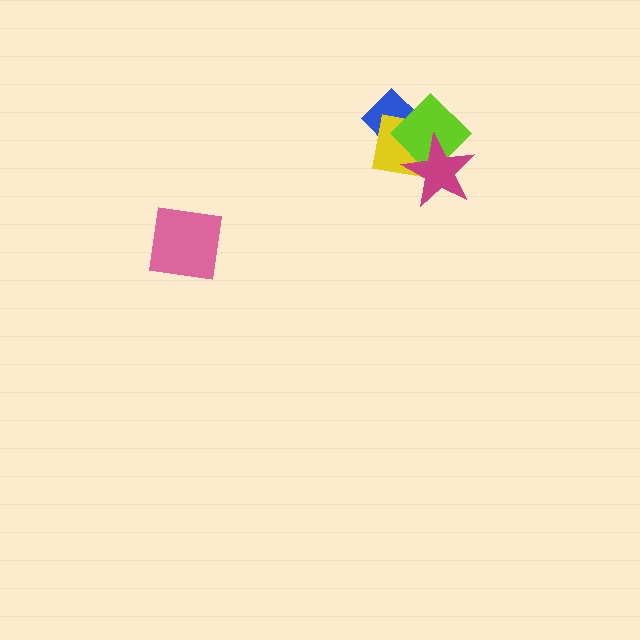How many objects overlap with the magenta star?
2 objects overlap with the magenta star.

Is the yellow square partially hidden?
Yes, it is partially covered by another shape.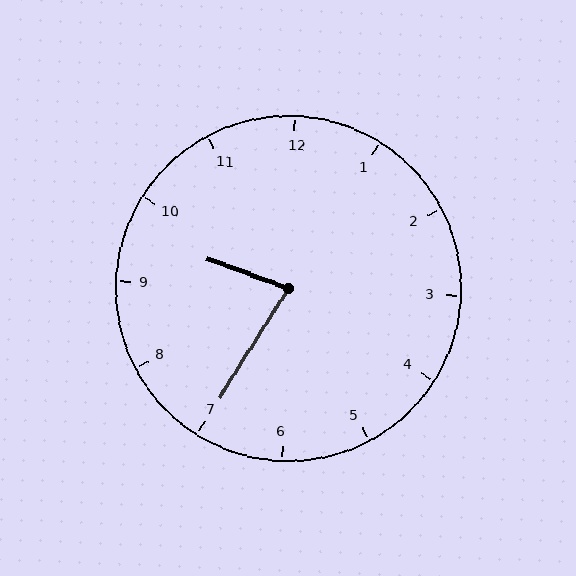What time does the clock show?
9:35.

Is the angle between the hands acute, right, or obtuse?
It is acute.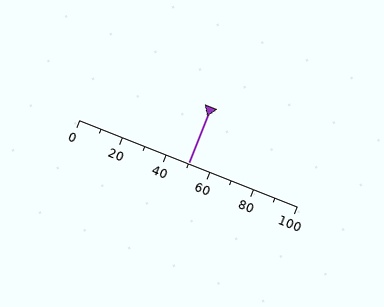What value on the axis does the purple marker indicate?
The marker indicates approximately 50.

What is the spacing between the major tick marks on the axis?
The major ticks are spaced 20 apart.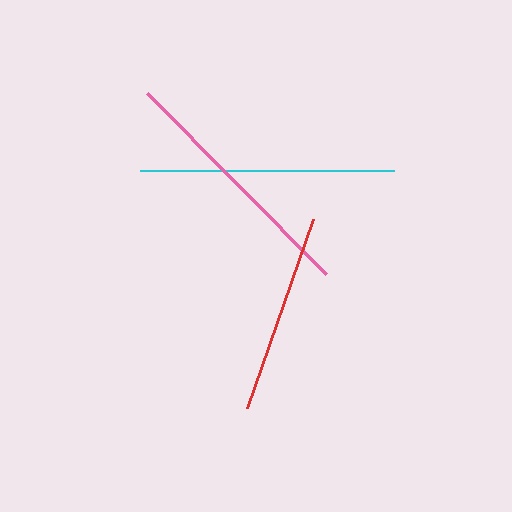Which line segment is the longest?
The pink line is the longest at approximately 255 pixels.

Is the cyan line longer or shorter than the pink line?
The pink line is longer than the cyan line.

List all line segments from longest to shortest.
From longest to shortest: pink, cyan, red.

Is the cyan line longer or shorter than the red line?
The cyan line is longer than the red line.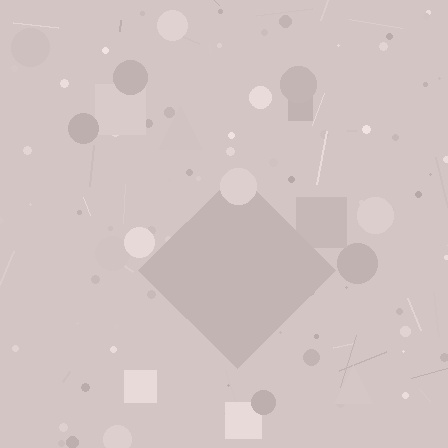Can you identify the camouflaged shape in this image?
The camouflaged shape is a diamond.